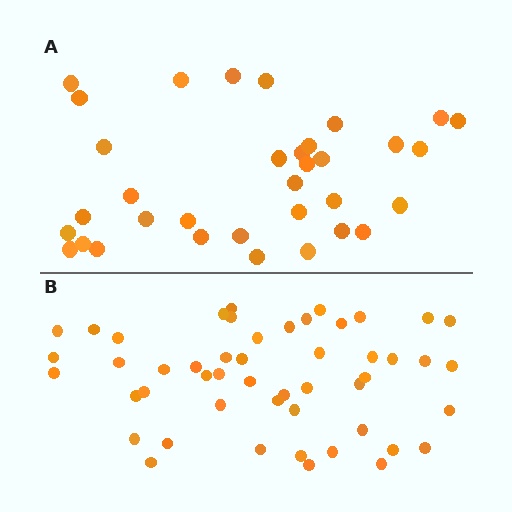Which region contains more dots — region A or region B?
Region B (the bottom region) has more dots.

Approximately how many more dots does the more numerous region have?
Region B has approximately 15 more dots than region A.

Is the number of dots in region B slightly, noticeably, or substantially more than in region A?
Region B has substantially more. The ratio is roughly 1.5 to 1.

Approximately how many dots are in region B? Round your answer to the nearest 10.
About 50 dots.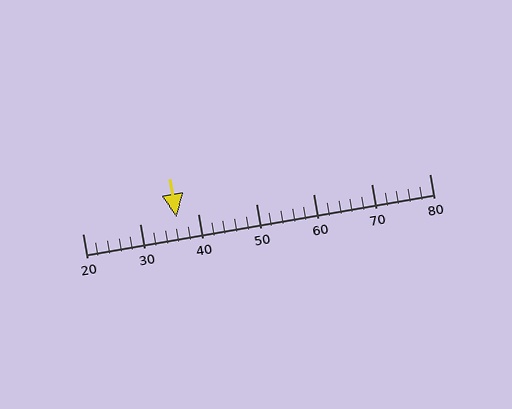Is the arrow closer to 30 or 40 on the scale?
The arrow is closer to 40.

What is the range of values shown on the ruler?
The ruler shows values from 20 to 80.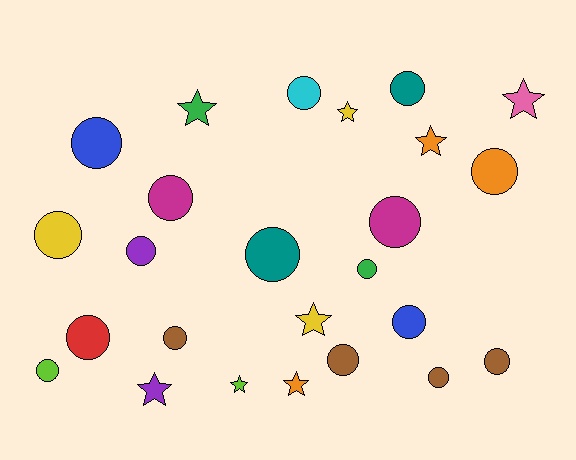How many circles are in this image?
There are 17 circles.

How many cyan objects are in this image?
There is 1 cyan object.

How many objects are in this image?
There are 25 objects.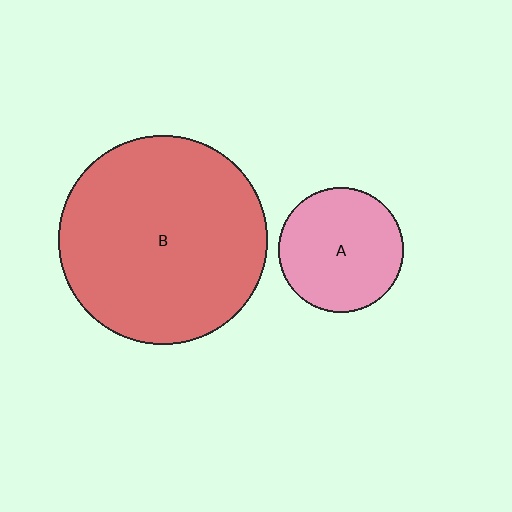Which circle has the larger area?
Circle B (red).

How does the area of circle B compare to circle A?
Approximately 2.8 times.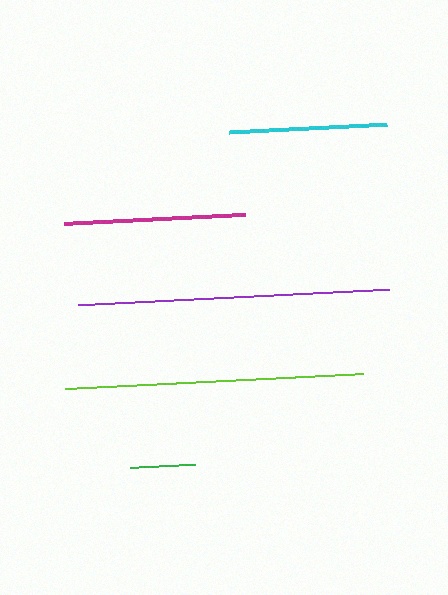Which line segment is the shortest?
The green line is the shortest at approximately 65 pixels.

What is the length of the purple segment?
The purple segment is approximately 312 pixels long.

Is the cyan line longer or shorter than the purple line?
The purple line is longer than the cyan line.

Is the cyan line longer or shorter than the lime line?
The lime line is longer than the cyan line.